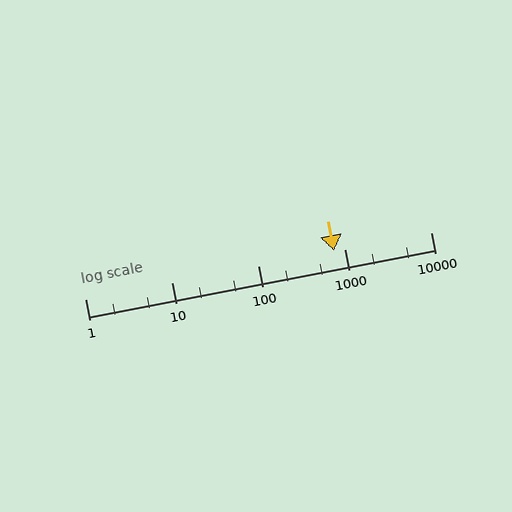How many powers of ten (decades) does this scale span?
The scale spans 4 decades, from 1 to 10000.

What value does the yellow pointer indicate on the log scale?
The pointer indicates approximately 760.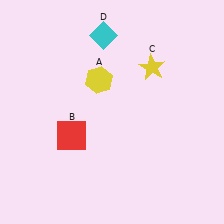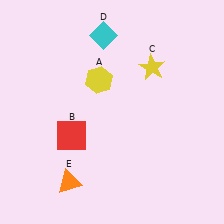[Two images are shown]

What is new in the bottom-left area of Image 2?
An orange triangle (E) was added in the bottom-left area of Image 2.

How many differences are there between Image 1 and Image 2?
There is 1 difference between the two images.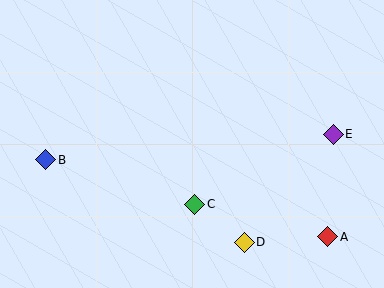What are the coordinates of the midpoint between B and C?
The midpoint between B and C is at (120, 182).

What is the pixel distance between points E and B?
The distance between E and B is 288 pixels.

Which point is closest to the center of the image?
Point C at (195, 204) is closest to the center.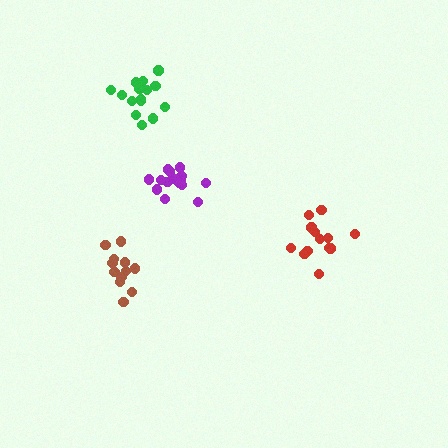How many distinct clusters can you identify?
There are 4 distinct clusters.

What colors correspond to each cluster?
The clusters are colored: red, brown, purple, green.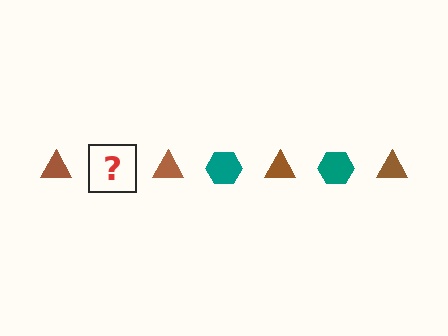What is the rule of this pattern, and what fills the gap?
The rule is that the pattern alternates between brown triangle and teal hexagon. The gap should be filled with a teal hexagon.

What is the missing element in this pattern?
The missing element is a teal hexagon.